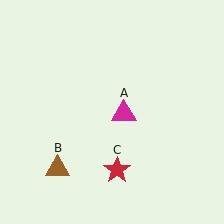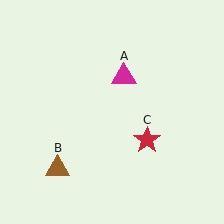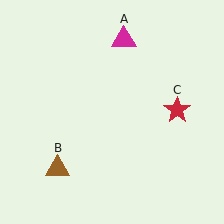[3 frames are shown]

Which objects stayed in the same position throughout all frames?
Brown triangle (object B) remained stationary.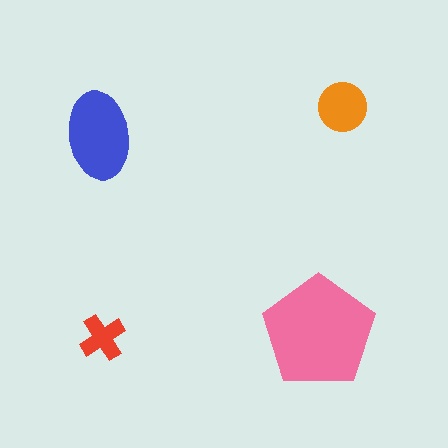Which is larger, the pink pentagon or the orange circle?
The pink pentagon.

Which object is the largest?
The pink pentagon.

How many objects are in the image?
There are 4 objects in the image.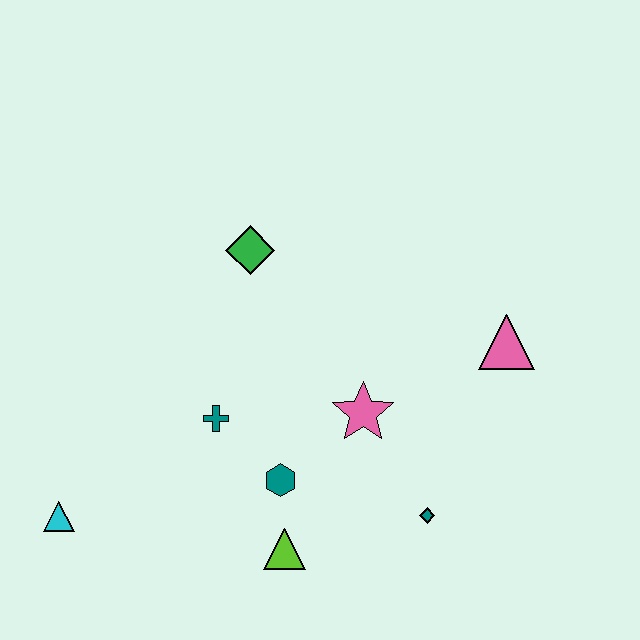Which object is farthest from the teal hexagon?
The pink triangle is farthest from the teal hexagon.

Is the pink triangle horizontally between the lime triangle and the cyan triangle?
No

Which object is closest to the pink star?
The teal hexagon is closest to the pink star.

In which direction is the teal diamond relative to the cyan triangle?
The teal diamond is to the right of the cyan triangle.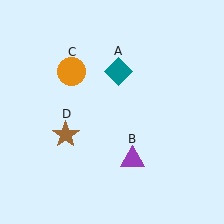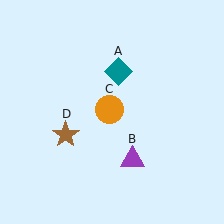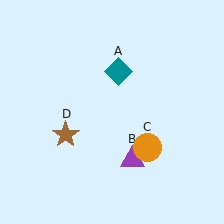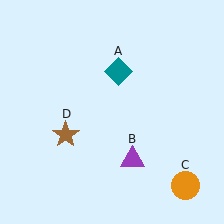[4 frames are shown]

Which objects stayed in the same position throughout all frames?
Teal diamond (object A) and purple triangle (object B) and brown star (object D) remained stationary.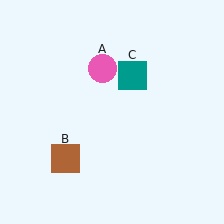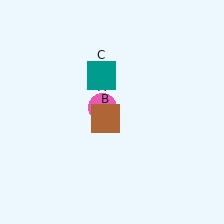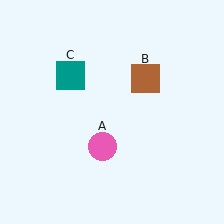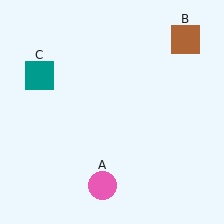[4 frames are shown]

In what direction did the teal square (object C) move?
The teal square (object C) moved left.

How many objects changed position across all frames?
3 objects changed position: pink circle (object A), brown square (object B), teal square (object C).